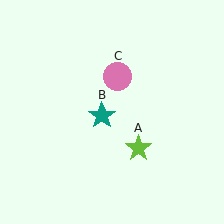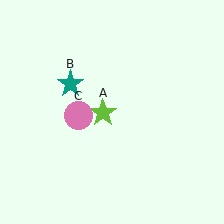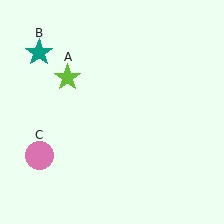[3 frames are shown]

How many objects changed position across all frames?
3 objects changed position: lime star (object A), teal star (object B), pink circle (object C).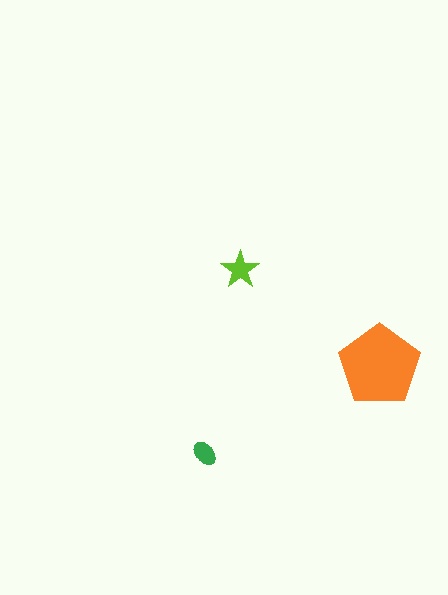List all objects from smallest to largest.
The green ellipse, the lime star, the orange pentagon.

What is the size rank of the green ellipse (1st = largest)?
3rd.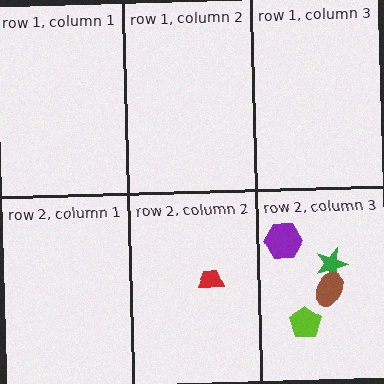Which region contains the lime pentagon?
The row 2, column 3 region.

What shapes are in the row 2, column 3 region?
The lime pentagon, the green star, the brown ellipse, the purple hexagon.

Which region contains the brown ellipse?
The row 2, column 3 region.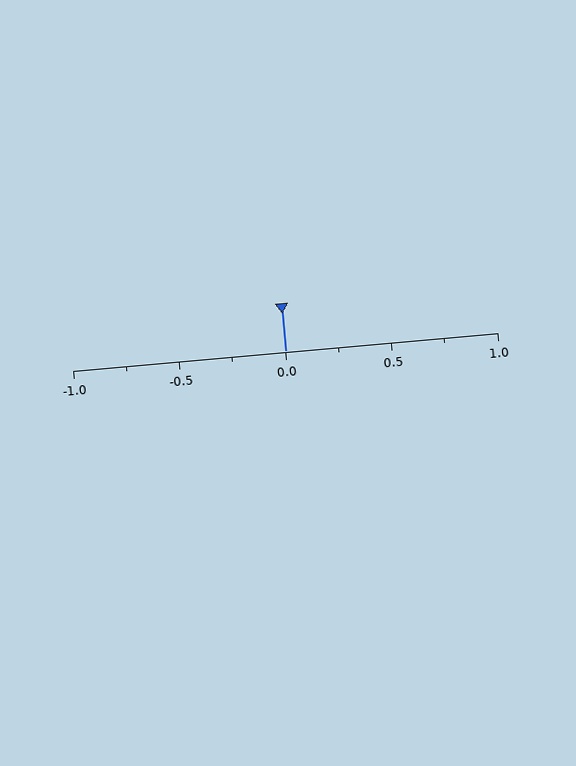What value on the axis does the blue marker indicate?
The marker indicates approximately 0.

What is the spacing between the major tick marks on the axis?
The major ticks are spaced 0.5 apart.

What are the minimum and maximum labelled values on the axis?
The axis runs from -1.0 to 1.0.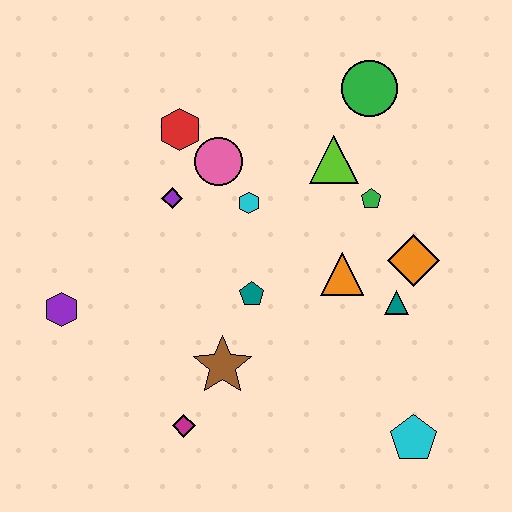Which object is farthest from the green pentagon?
The purple hexagon is farthest from the green pentagon.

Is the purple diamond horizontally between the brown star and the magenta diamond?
No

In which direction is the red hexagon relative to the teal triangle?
The red hexagon is to the left of the teal triangle.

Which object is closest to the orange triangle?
The teal triangle is closest to the orange triangle.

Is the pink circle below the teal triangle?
No